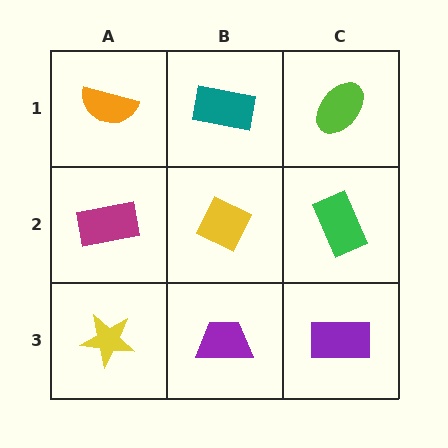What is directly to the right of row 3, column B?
A purple rectangle.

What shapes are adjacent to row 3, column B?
A yellow diamond (row 2, column B), a yellow star (row 3, column A), a purple rectangle (row 3, column C).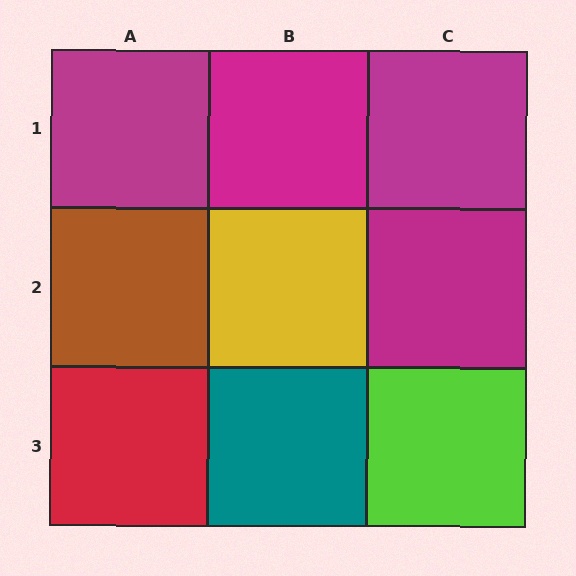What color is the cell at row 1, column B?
Magenta.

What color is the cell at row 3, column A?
Red.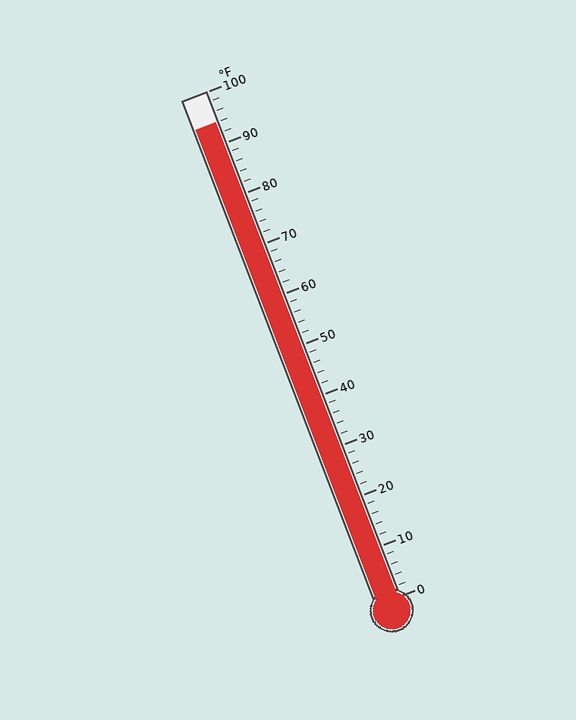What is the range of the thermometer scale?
The thermometer scale ranges from 0°F to 100°F.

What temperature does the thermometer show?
The thermometer shows approximately 94°F.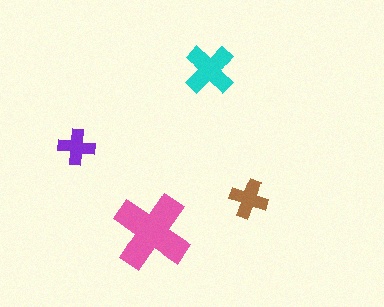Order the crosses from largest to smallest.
the pink one, the cyan one, the brown one, the purple one.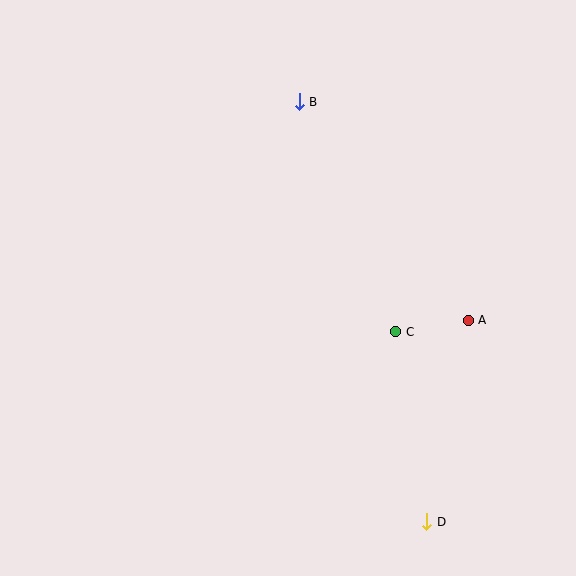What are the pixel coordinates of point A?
Point A is at (468, 320).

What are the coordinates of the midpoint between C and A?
The midpoint between C and A is at (432, 326).